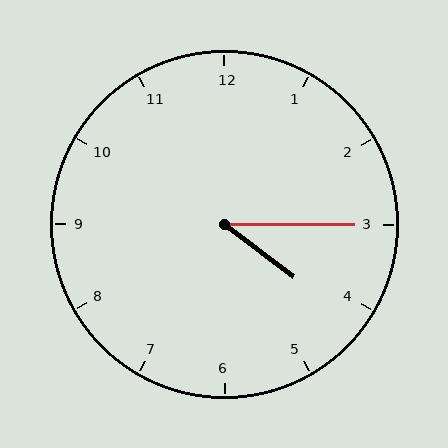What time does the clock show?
4:15.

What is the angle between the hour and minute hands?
Approximately 38 degrees.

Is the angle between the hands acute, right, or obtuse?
It is acute.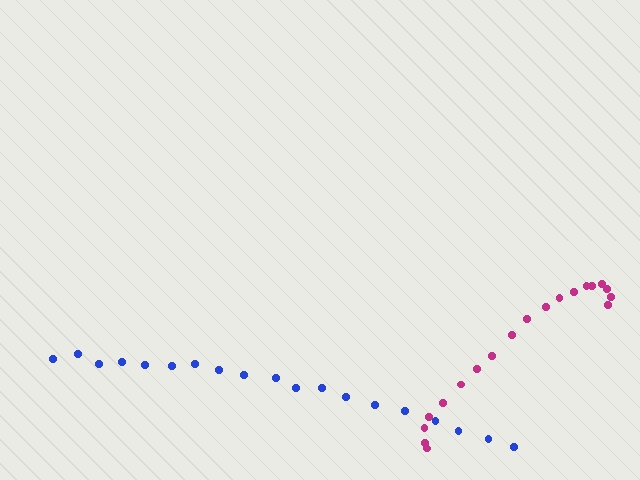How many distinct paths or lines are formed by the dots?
There are 2 distinct paths.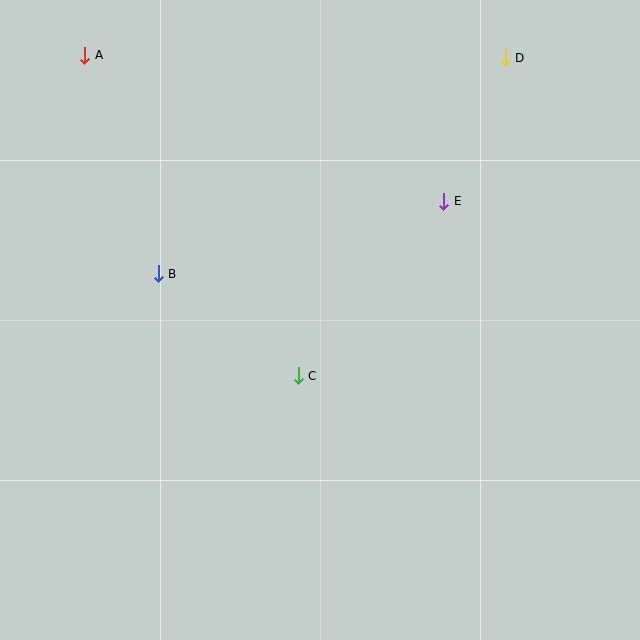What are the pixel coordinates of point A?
Point A is at (84, 55).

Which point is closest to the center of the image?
Point C at (298, 376) is closest to the center.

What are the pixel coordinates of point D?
Point D is at (505, 58).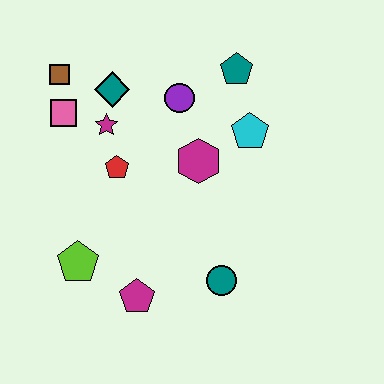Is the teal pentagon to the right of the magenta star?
Yes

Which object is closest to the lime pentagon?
The magenta pentagon is closest to the lime pentagon.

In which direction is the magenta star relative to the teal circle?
The magenta star is above the teal circle.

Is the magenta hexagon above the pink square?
No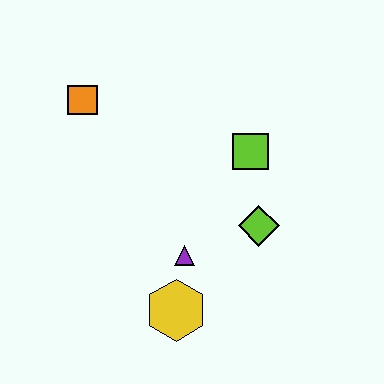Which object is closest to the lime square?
The lime diamond is closest to the lime square.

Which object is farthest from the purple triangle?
The orange square is farthest from the purple triangle.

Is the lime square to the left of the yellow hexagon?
No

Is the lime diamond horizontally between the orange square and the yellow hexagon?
No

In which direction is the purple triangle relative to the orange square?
The purple triangle is below the orange square.